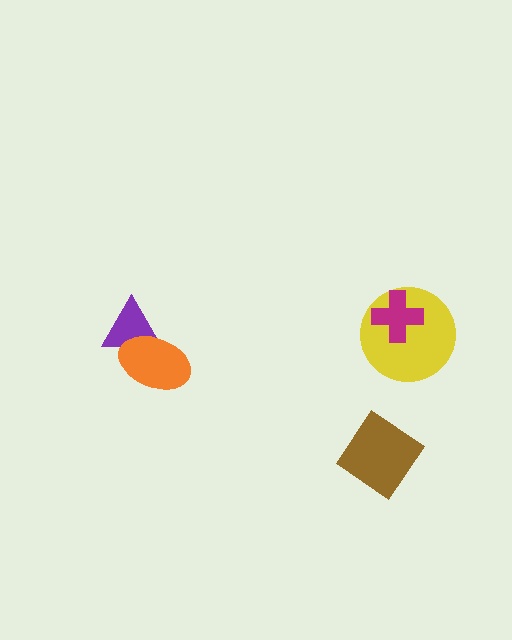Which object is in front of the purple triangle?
The orange ellipse is in front of the purple triangle.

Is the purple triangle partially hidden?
Yes, it is partially covered by another shape.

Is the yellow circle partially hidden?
Yes, it is partially covered by another shape.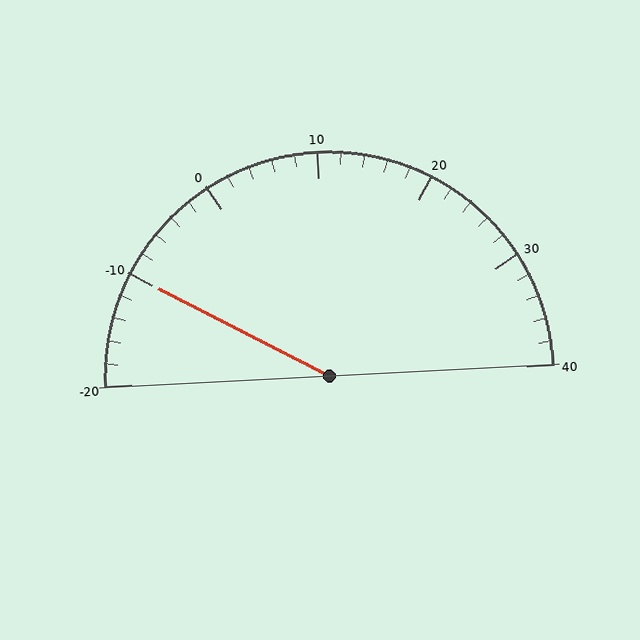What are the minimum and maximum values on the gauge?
The gauge ranges from -20 to 40.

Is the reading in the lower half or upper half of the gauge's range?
The reading is in the lower half of the range (-20 to 40).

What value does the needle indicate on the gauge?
The needle indicates approximately -10.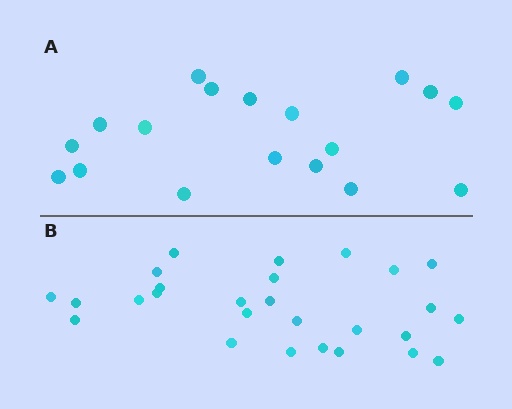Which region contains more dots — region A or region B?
Region B (the bottom region) has more dots.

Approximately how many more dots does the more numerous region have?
Region B has roughly 8 or so more dots than region A.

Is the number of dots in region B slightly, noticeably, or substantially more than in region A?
Region B has substantially more. The ratio is roughly 1.5 to 1.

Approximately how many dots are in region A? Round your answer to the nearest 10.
About 20 dots. (The exact count is 18, which rounds to 20.)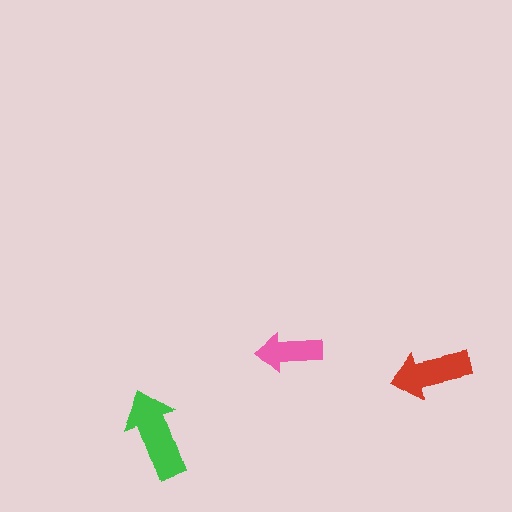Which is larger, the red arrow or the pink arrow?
The red one.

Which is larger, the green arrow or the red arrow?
The green one.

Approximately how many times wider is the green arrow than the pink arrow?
About 1.5 times wider.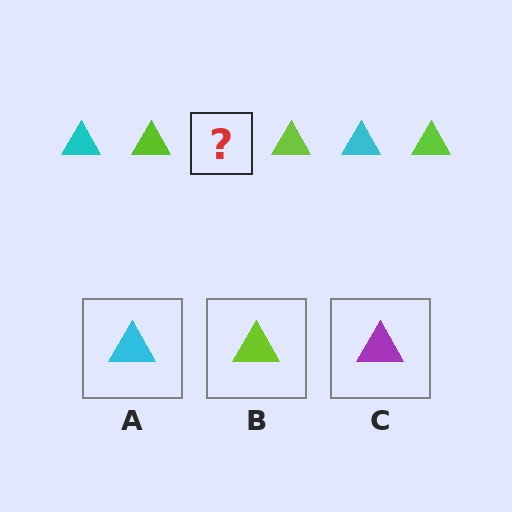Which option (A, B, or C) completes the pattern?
A.